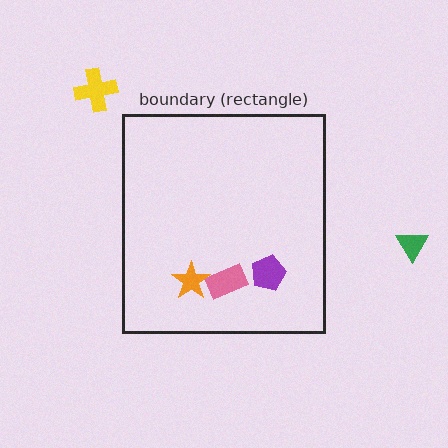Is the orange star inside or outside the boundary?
Inside.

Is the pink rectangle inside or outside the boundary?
Inside.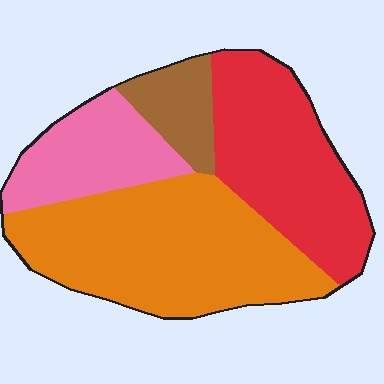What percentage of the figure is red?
Red takes up about one third (1/3) of the figure.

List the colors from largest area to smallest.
From largest to smallest: orange, red, pink, brown.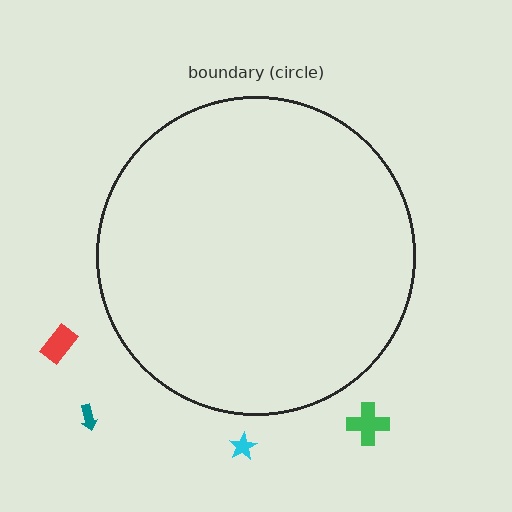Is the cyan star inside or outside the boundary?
Outside.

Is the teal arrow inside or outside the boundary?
Outside.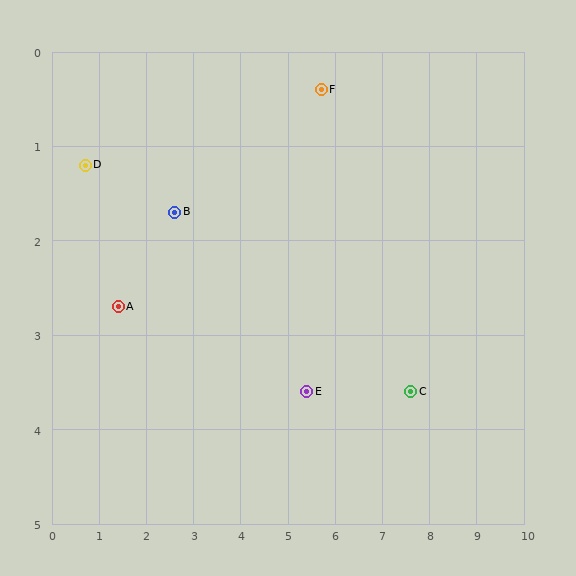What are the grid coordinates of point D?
Point D is at approximately (0.7, 1.2).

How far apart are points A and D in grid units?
Points A and D are about 1.7 grid units apart.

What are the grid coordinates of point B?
Point B is at approximately (2.6, 1.7).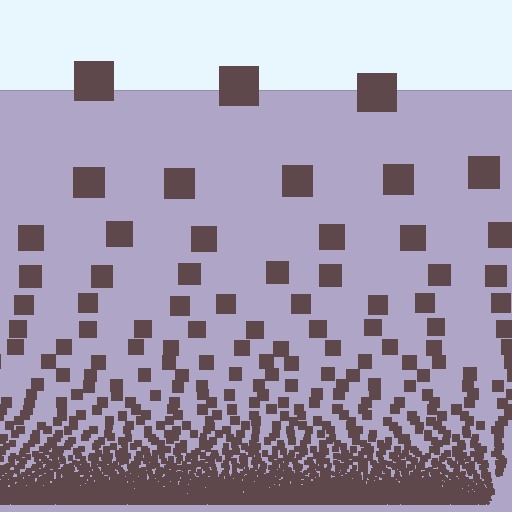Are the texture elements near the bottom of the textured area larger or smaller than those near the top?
Smaller. The gradient is inverted — elements near the bottom are smaller and denser.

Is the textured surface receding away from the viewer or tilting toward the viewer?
The surface appears to tilt toward the viewer. Texture elements get larger and sparser toward the top.